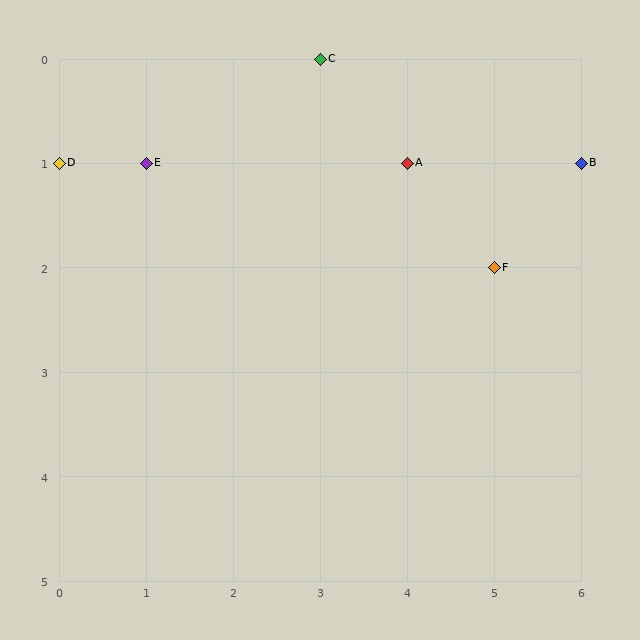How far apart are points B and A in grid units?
Points B and A are 2 columns apart.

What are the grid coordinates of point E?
Point E is at grid coordinates (1, 1).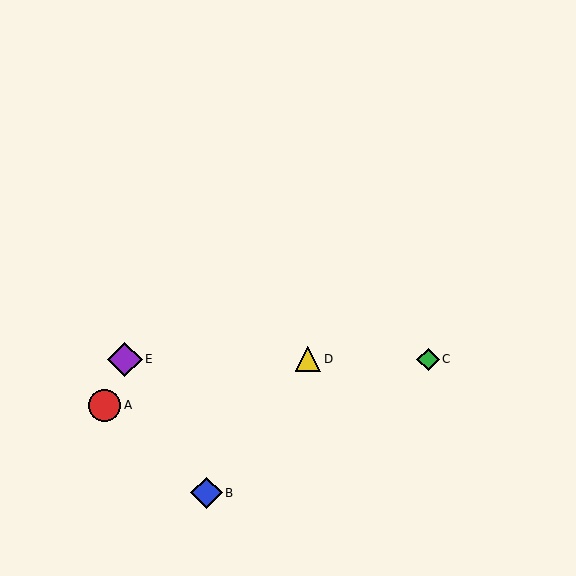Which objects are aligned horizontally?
Objects C, D, E are aligned horizontally.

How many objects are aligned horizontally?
3 objects (C, D, E) are aligned horizontally.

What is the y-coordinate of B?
Object B is at y≈493.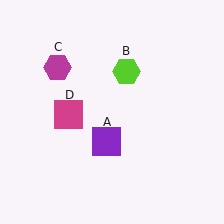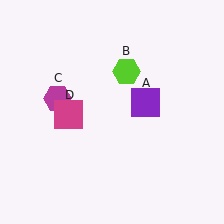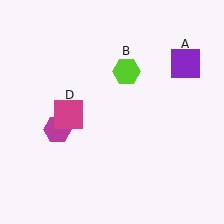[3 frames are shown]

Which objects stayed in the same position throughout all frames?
Lime hexagon (object B) and magenta square (object D) remained stationary.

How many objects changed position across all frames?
2 objects changed position: purple square (object A), magenta hexagon (object C).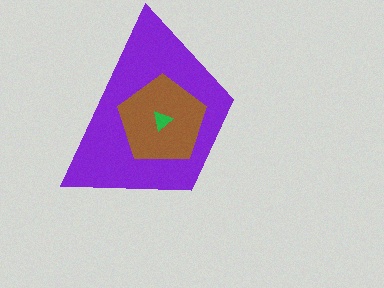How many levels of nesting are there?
3.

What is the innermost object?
The green triangle.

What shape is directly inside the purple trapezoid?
The brown pentagon.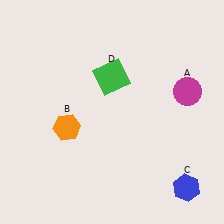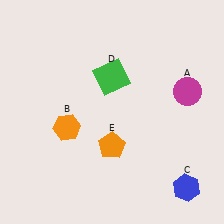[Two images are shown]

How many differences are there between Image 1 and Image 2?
There is 1 difference between the two images.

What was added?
An orange pentagon (E) was added in Image 2.